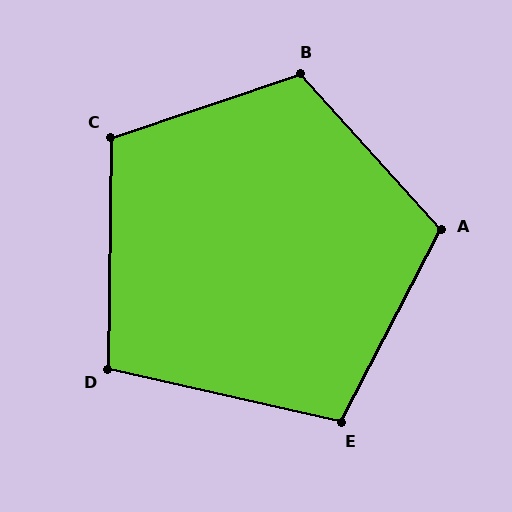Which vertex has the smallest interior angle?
D, at approximately 102 degrees.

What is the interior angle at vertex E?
Approximately 105 degrees (obtuse).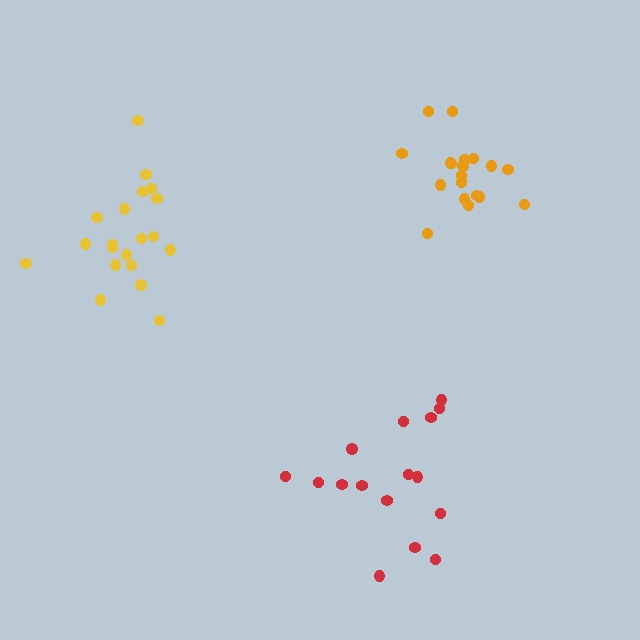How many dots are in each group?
Group 1: 16 dots, Group 2: 19 dots, Group 3: 20 dots (55 total).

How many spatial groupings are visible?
There are 3 spatial groupings.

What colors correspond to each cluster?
The clusters are colored: red, orange, yellow.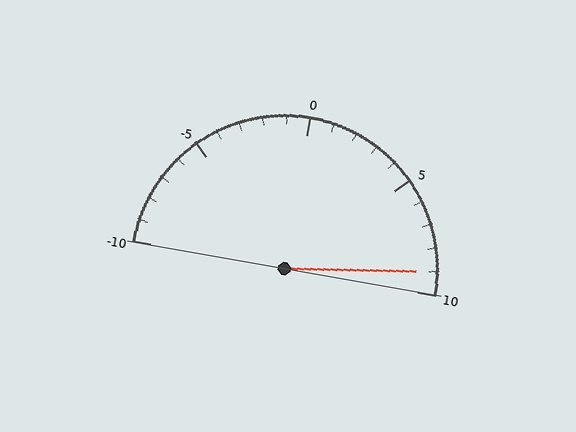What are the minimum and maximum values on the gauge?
The gauge ranges from -10 to 10.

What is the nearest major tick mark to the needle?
The nearest major tick mark is 10.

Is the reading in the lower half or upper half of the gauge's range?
The reading is in the upper half of the range (-10 to 10).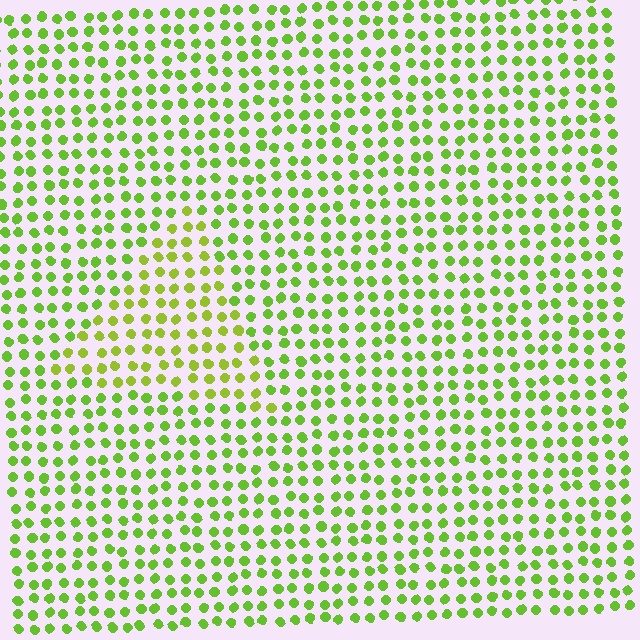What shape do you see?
I see a triangle.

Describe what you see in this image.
The image is filled with small lime elements in a uniform arrangement. A triangle-shaped region is visible where the elements are tinted to a slightly different hue, forming a subtle color boundary.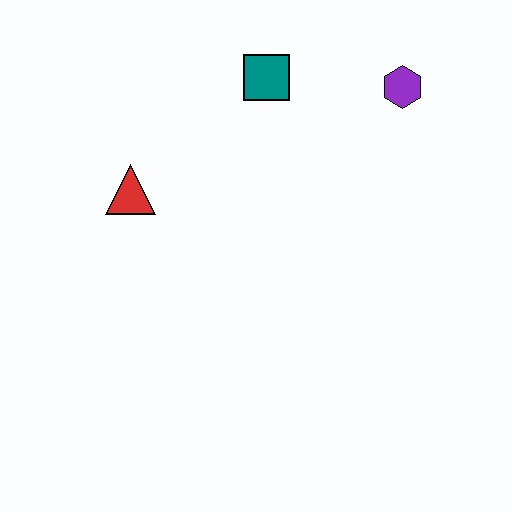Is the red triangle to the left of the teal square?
Yes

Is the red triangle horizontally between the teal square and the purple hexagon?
No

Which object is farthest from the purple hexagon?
The red triangle is farthest from the purple hexagon.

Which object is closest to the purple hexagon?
The teal square is closest to the purple hexagon.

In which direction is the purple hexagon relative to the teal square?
The purple hexagon is to the right of the teal square.